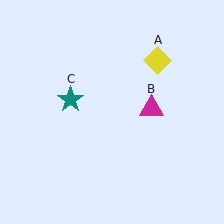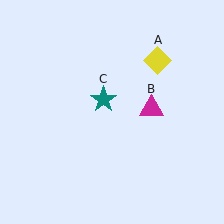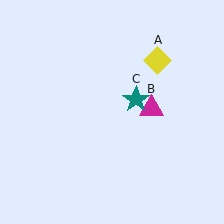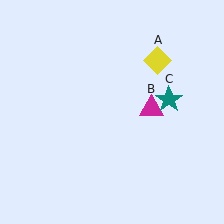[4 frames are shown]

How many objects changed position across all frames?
1 object changed position: teal star (object C).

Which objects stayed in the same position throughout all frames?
Yellow diamond (object A) and magenta triangle (object B) remained stationary.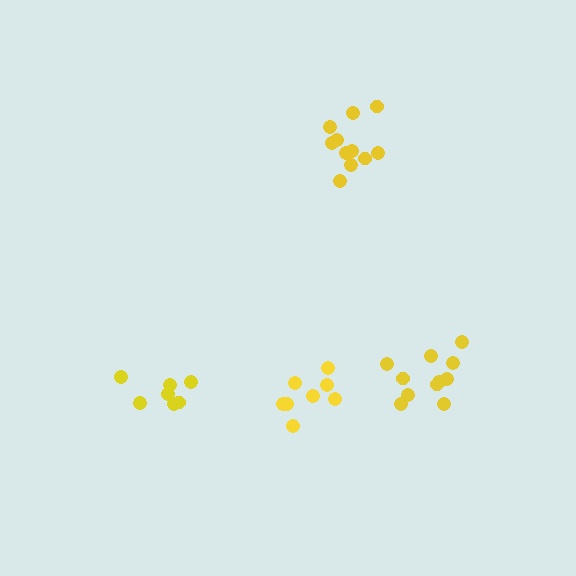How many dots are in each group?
Group 1: 7 dots, Group 2: 11 dots, Group 3: 9 dots, Group 4: 11 dots (38 total).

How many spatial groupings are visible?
There are 4 spatial groupings.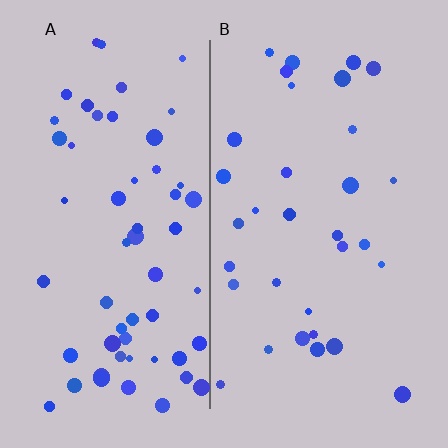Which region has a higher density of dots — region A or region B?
A (the left).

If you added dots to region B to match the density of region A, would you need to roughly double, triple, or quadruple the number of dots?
Approximately double.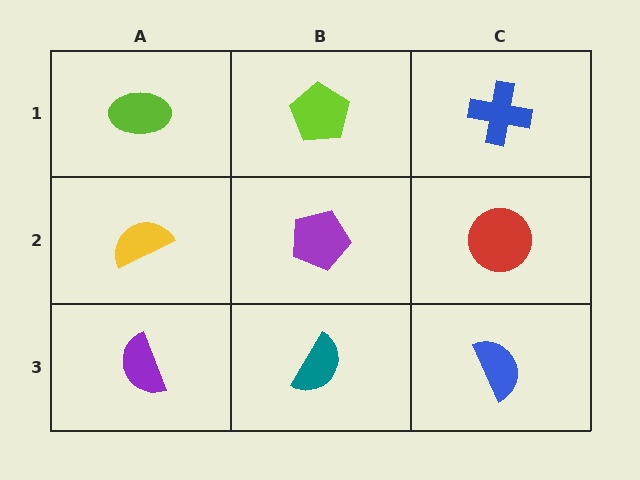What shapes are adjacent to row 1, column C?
A red circle (row 2, column C), a lime pentagon (row 1, column B).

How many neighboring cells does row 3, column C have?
2.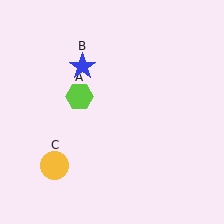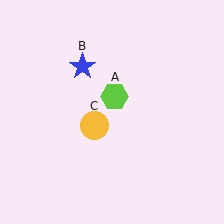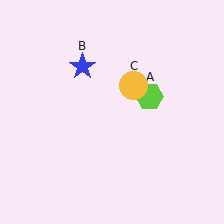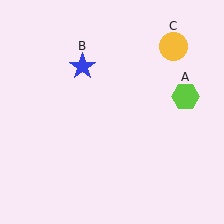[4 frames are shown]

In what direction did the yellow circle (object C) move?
The yellow circle (object C) moved up and to the right.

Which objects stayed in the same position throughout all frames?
Blue star (object B) remained stationary.